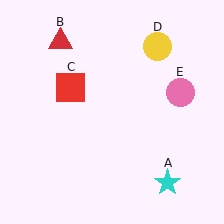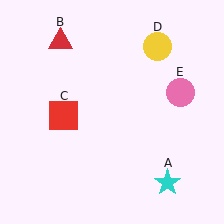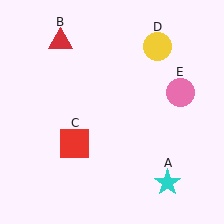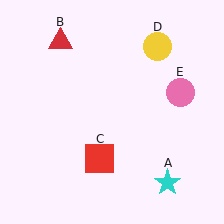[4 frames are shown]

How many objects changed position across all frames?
1 object changed position: red square (object C).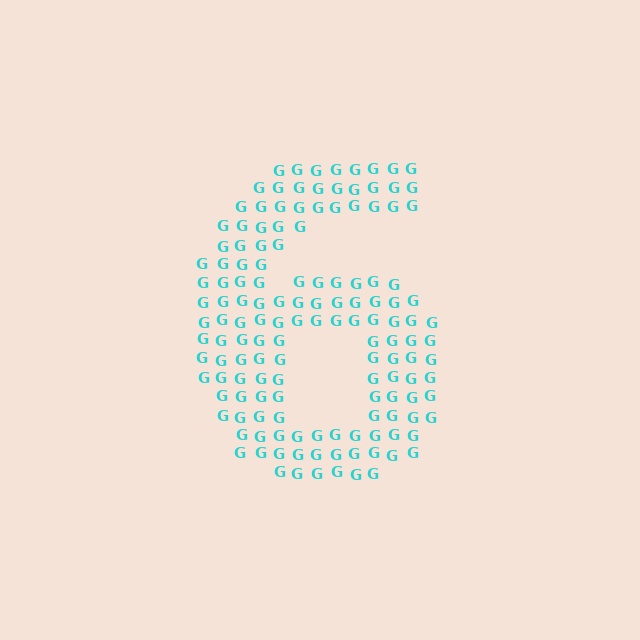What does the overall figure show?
The overall figure shows the digit 6.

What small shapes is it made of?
It is made of small letter G's.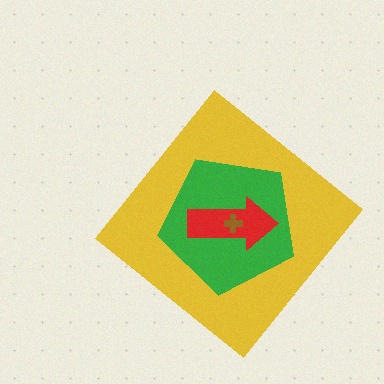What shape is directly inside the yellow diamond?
The green pentagon.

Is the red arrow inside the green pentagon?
Yes.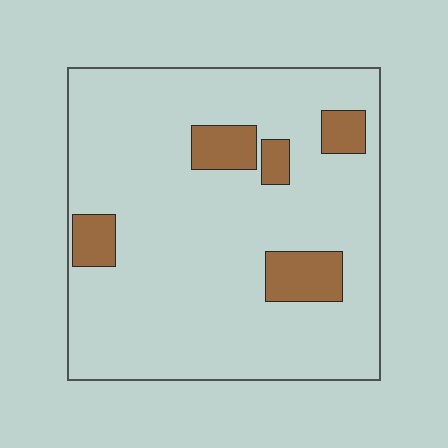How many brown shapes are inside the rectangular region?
5.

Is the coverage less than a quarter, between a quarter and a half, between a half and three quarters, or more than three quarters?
Less than a quarter.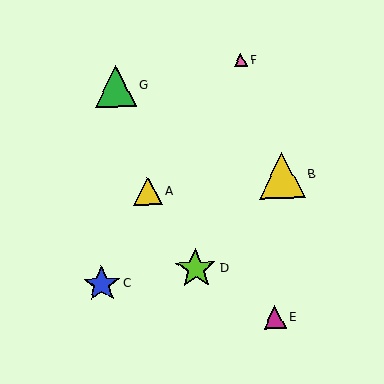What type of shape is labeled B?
Shape B is a yellow triangle.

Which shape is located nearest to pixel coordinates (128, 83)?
The green triangle (labeled G) at (115, 86) is nearest to that location.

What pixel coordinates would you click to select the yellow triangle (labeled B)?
Click at (282, 175) to select the yellow triangle B.